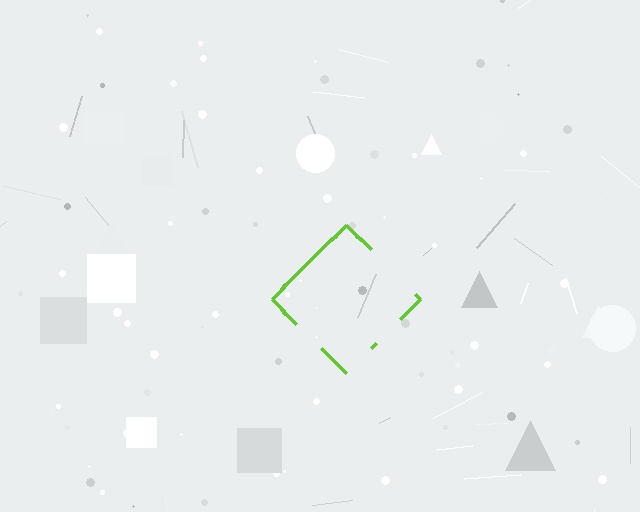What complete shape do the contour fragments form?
The contour fragments form a diamond.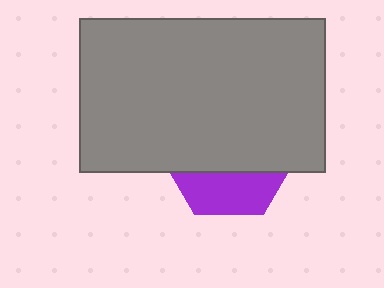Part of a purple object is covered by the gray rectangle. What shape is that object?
It is a hexagon.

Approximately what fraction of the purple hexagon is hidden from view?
Roughly 69% of the purple hexagon is hidden behind the gray rectangle.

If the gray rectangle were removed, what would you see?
You would see the complete purple hexagon.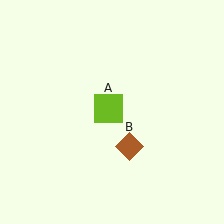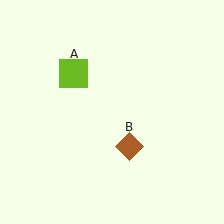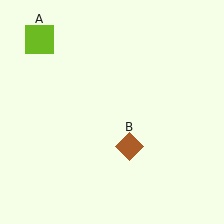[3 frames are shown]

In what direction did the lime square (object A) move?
The lime square (object A) moved up and to the left.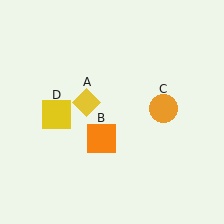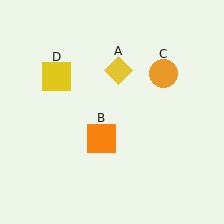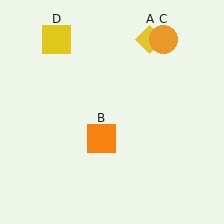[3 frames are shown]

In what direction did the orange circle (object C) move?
The orange circle (object C) moved up.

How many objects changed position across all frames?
3 objects changed position: yellow diamond (object A), orange circle (object C), yellow square (object D).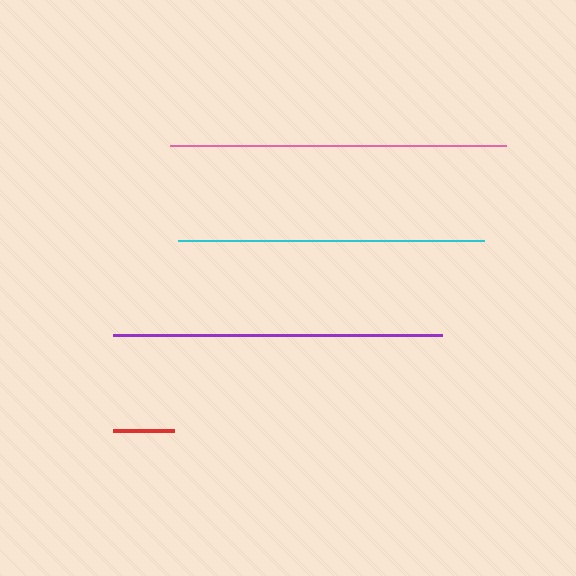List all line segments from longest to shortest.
From longest to shortest: pink, purple, cyan, red.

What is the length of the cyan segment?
The cyan segment is approximately 306 pixels long.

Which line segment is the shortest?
The red line is the shortest at approximately 60 pixels.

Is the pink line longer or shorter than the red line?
The pink line is longer than the red line.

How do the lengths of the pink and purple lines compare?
The pink and purple lines are approximately the same length.